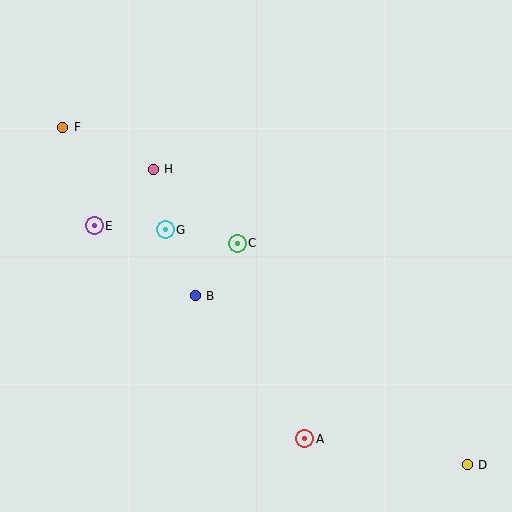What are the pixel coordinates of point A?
Point A is at (305, 439).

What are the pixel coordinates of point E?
Point E is at (94, 226).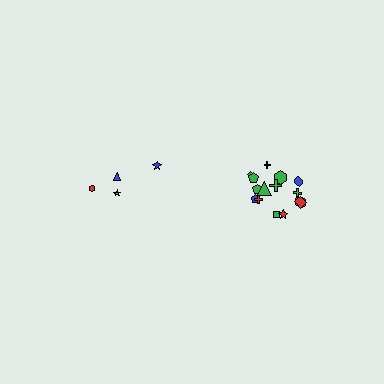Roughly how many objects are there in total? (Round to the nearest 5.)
Roughly 20 objects in total.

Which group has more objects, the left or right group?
The right group.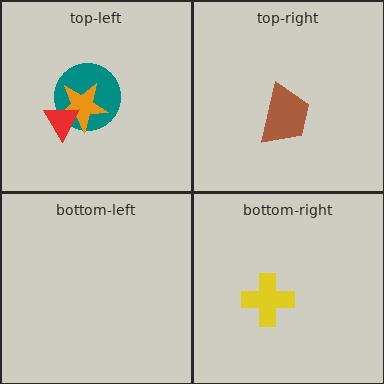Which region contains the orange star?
The top-left region.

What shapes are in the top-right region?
The brown trapezoid.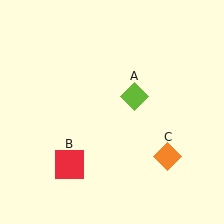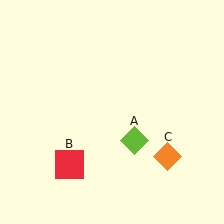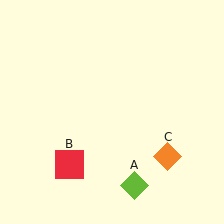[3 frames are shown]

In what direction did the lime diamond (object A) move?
The lime diamond (object A) moved down.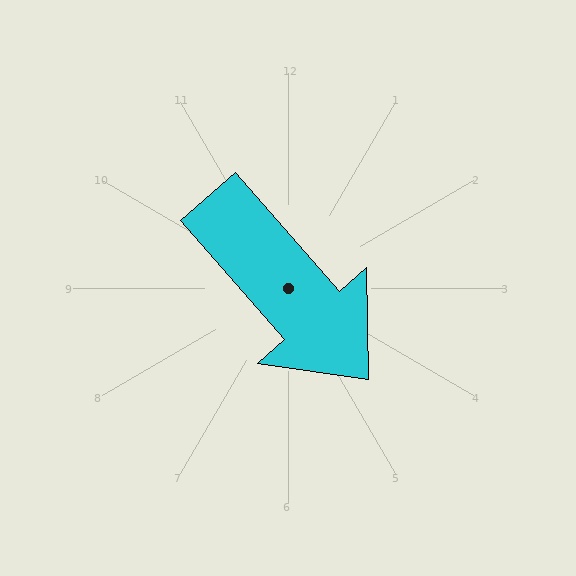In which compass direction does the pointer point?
Southeast.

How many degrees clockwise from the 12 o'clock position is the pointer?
Approximately 139 degrees.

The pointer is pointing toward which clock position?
Roughly 5 o'clock.